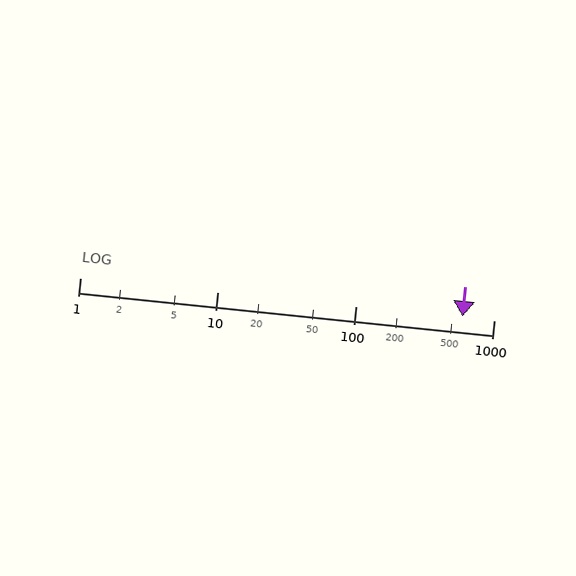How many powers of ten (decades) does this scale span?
The scale spans 3 decades, from 1 to 1000.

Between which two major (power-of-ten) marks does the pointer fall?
The pointer is between 100 and 1000.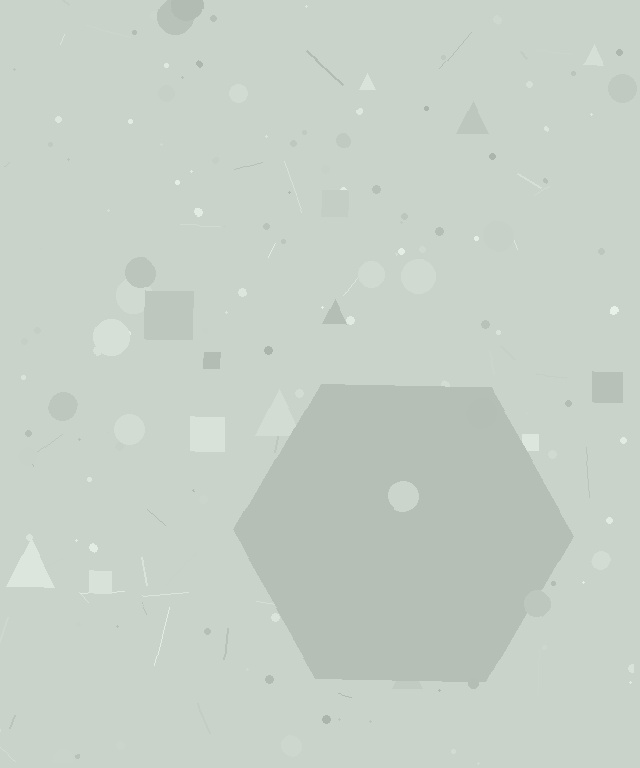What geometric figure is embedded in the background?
A hexagon is embedded in the background.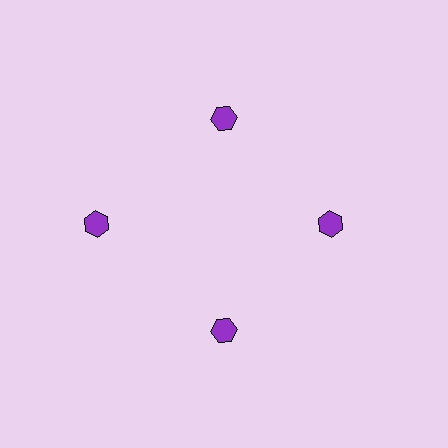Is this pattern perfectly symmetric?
No. The 4 purple hexagons are arranged in a ring, but one element near the 9 o'clock position is pushed outward from the center, breaking the 4-fold rotational symmetry.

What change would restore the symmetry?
The symmetry would be restored by moving it inward, back onto the ring so that all 4 hexagons sit at equal angles and equal distance from the center.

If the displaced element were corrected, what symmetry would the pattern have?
It would have 4-fold rotational symmetry — the pattern would map onto itself every 90 degrees.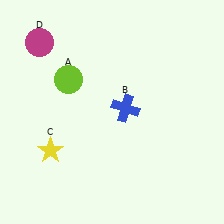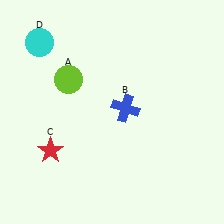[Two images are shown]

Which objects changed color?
C changed from yellow to red. D changed from magenta to cyan.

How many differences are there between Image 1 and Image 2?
There are 2 differences between the two images.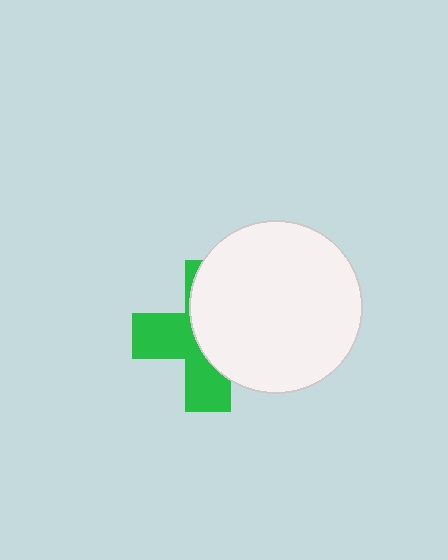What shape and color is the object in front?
The object in front is a white circle.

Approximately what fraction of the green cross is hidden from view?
Roughly 54% of the green cross is hidden behind the white circle.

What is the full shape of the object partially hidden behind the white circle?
The partially hidden object is a green cross.